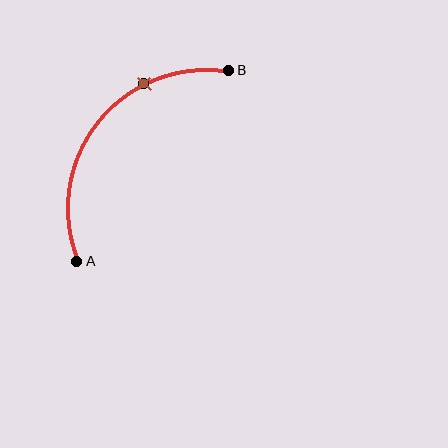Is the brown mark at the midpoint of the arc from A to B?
No. The brown mark lies on the arc but is closer to endpoint B. The arc midpoint would be at the point on the curve equidistant along the arc from both A and B.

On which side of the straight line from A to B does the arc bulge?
The arc bulges above and to the left of the straight line connecting A and B.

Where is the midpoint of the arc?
The arc midpoint is the point on the curve farthest from the straight line joining A and B. It sits above and to the left of that line.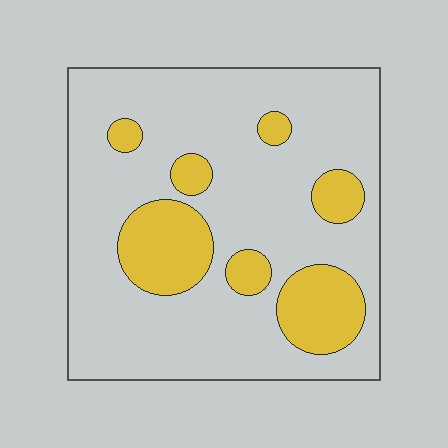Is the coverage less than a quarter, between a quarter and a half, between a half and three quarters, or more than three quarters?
Less than a quarter.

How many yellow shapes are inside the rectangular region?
7.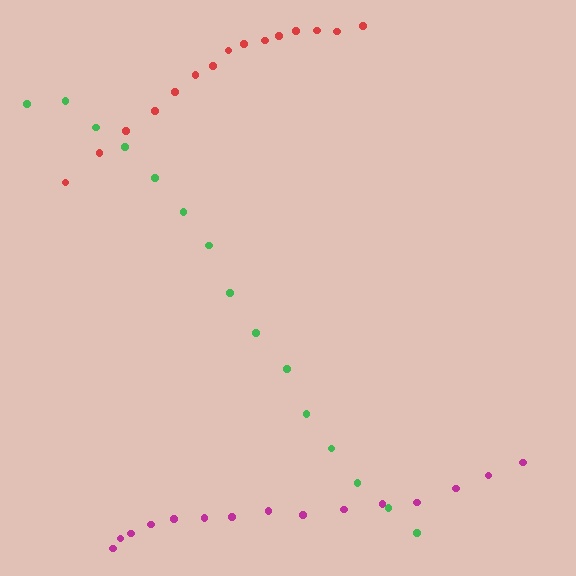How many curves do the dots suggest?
There are 3 distinct paths.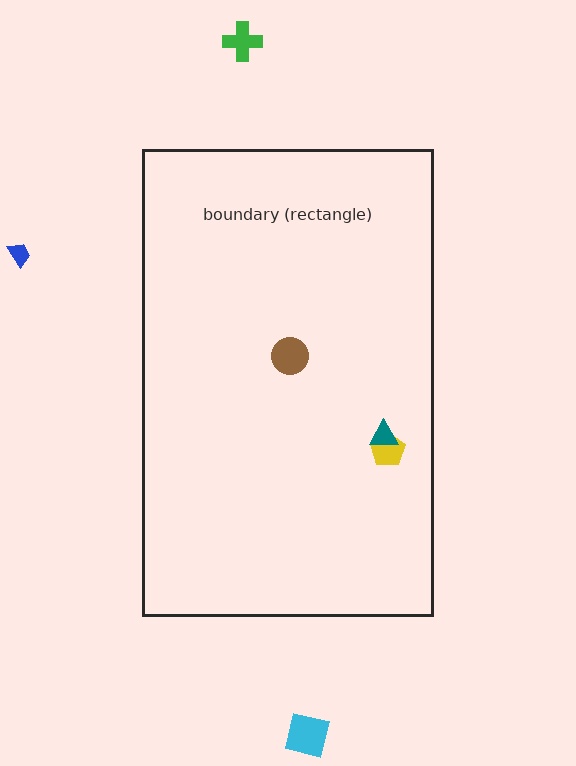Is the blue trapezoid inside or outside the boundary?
Outside.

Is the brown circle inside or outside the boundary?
Inside.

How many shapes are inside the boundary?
3 inside, 3 outside.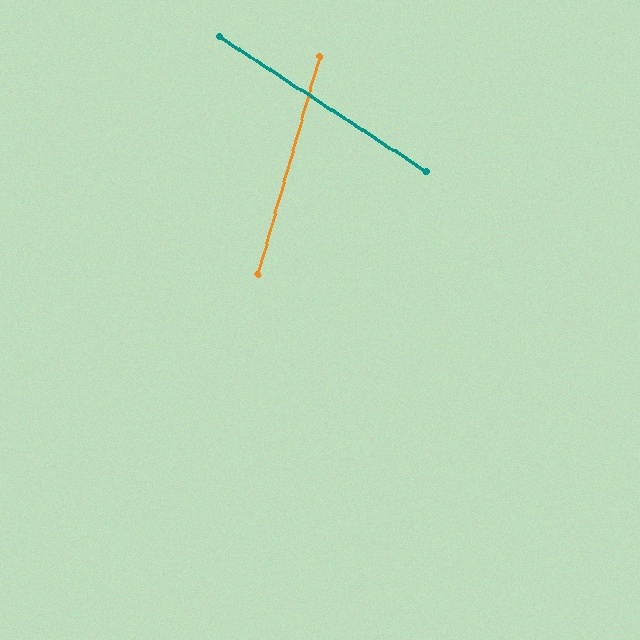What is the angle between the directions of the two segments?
Approximately 73 degrees.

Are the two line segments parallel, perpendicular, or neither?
Neither parallel nor perpendicular — they differ by about 73°.